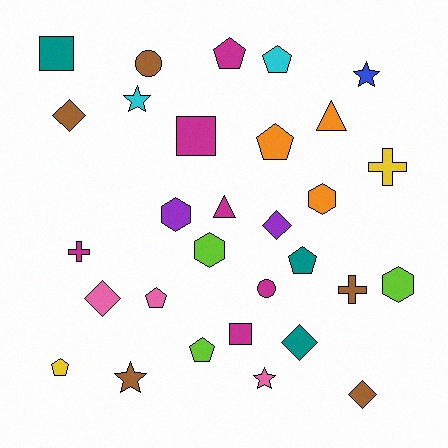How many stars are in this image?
There are 4 stars.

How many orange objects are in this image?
There are 3 orange objects.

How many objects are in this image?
There are 30 objects.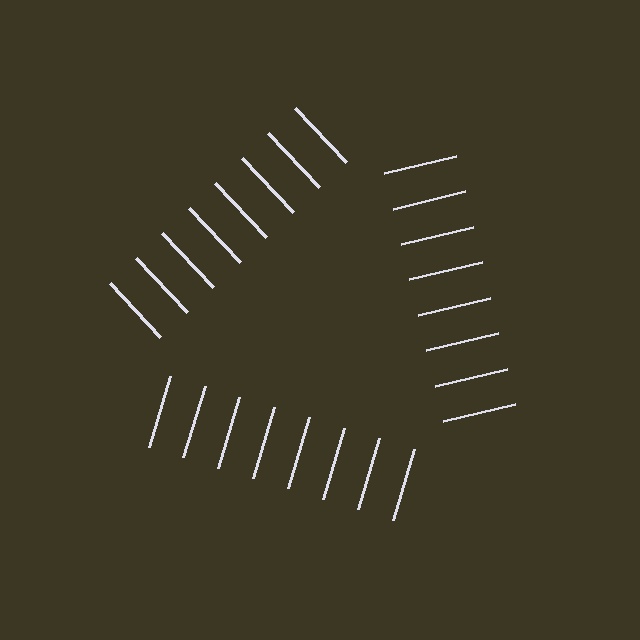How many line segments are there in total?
24 — 8 along each of the 3 edges.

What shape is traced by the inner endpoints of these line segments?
An illusory triangle — the line segments terminate on its edges but no continuous stroke is drawn.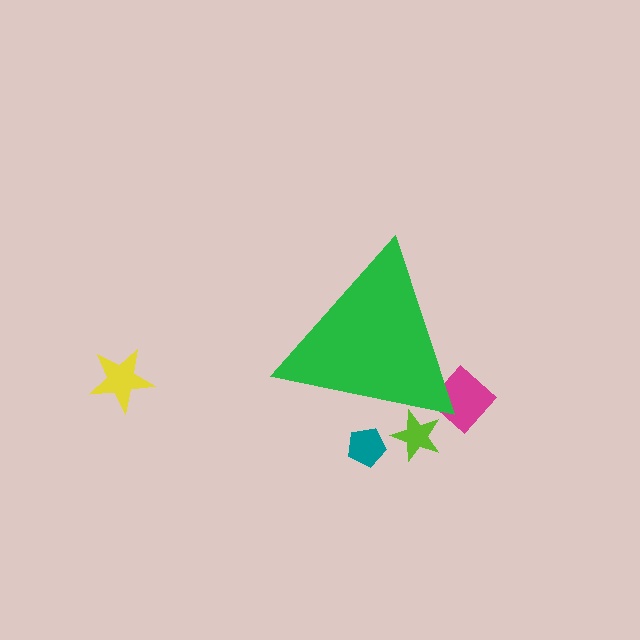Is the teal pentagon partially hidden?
Yes, the teal pentagon is partially hidden behind the green triangle.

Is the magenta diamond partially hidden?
Yes, the magenta diamond is partially hidden behind the green triangle.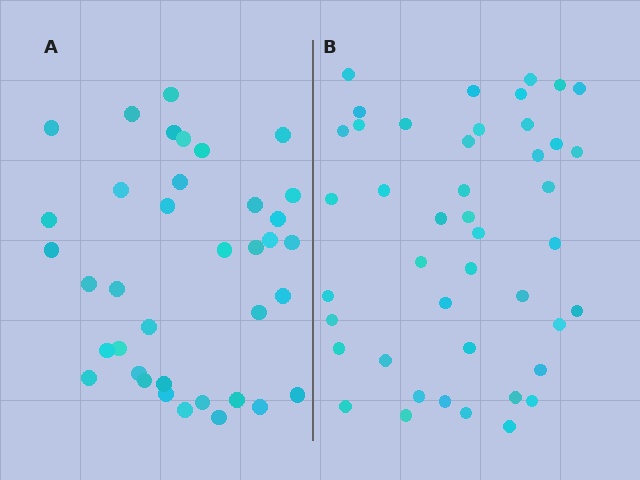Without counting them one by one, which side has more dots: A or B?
Region B (the right region) has more dots.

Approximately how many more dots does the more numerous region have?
Region B has roughly 8 or so more dots than region A.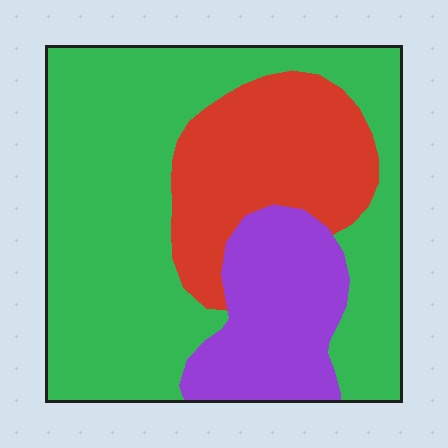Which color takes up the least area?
Purple, at roughly 20%.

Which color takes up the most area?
Green, at roughly 60%.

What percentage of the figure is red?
Red covers around 25% of the figure.